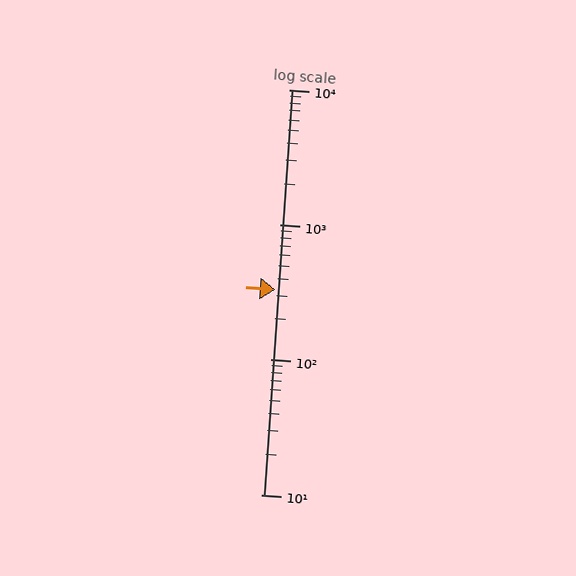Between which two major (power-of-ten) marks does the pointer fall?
The pointer is between 100 and 1000.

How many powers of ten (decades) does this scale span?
The scale spans 3 decades, from 10 to 10000.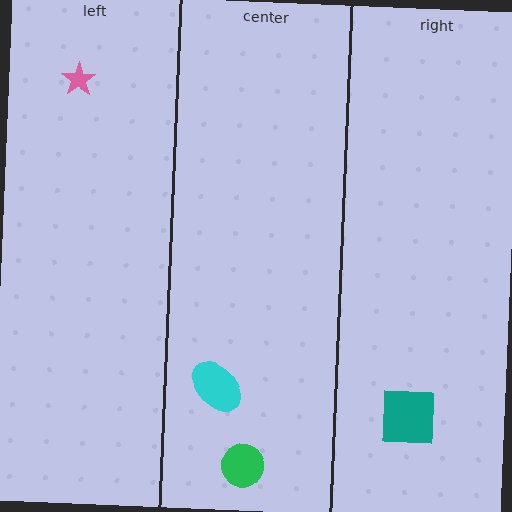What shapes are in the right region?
The teal square.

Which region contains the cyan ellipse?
The center region.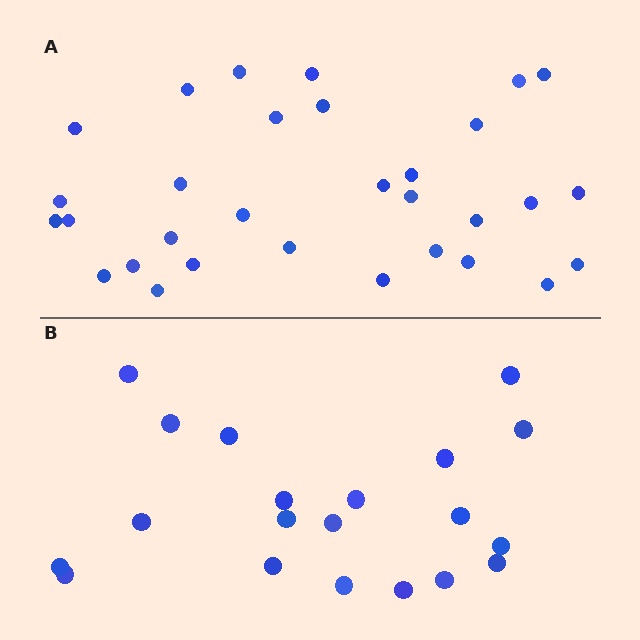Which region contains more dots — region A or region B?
Region A (the top region) has more dots.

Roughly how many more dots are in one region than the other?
Region A has roughly 12 or so more dots than region B.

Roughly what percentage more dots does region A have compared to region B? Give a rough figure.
About 55% more.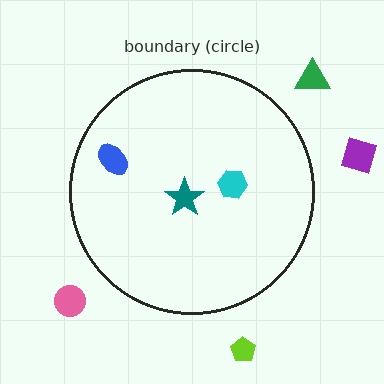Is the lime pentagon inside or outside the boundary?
Outside.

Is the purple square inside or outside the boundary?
Outside.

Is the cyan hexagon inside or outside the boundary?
Inside.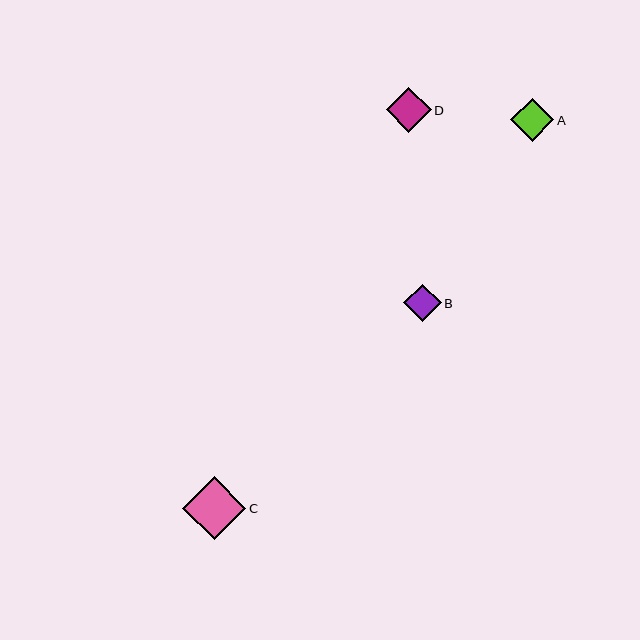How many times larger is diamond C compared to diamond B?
Diamond C is approximately 1.7 times the size of diamond B.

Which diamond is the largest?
Diamond C is the largest with a size of approximately 63 pixels.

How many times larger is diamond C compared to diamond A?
Diamond C is approximately 1.5 times the size of diamond A.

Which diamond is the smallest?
Diamond B is the smallest with a size of approximately 38 pixels.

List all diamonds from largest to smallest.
From largest to smallest: C, D, A, B.